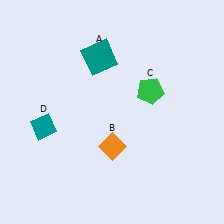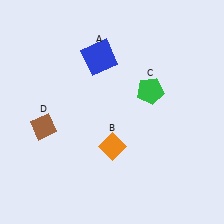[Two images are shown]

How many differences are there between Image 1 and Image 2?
There are 2 differences between the two images.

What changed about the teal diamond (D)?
In Image 1, D is teal. In Image 2, it changed to brown.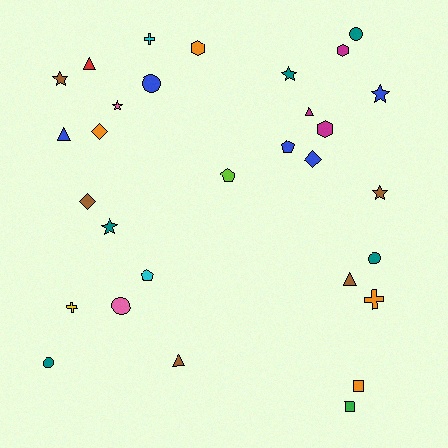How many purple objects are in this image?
There are no purple objects.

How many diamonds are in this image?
There are 3 diamonds.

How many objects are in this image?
There are 30 objects.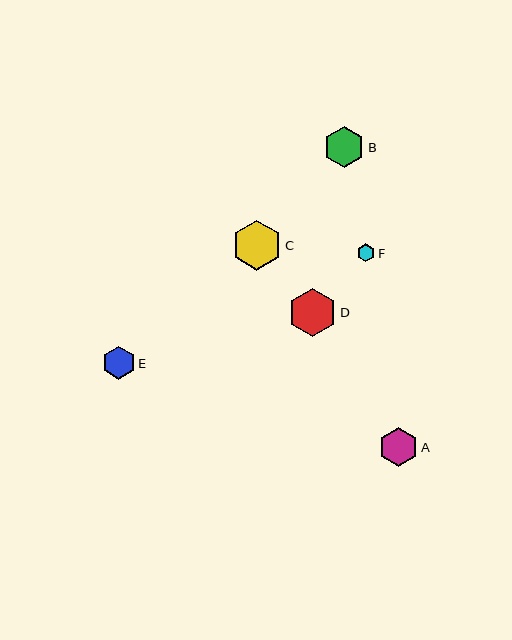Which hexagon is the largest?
Hexagon C is the largest with a size of approximately 50 pixels.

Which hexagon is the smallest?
Hexagon F is the smallest with a size of approximately 18 pixels.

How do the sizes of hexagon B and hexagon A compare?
Hexagon B and hexagon A are approximately the same size.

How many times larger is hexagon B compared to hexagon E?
Hexagon B is approximately 1.2 times the size of hexagon E.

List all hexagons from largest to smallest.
From largest to smallest: C, D, B, A, E, F.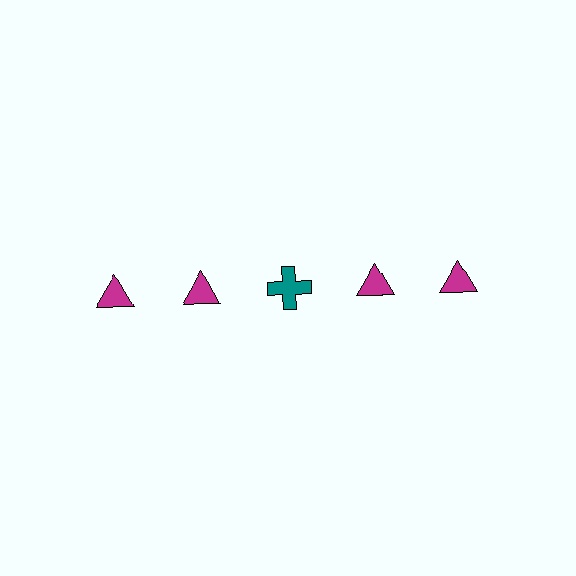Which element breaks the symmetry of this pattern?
The teal cross in the top row, center column breaks the symmetry. All other shapes are magenta triangles.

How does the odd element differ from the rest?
It differs in both color (teal instead of magenta) and shape (cross instead of triangle).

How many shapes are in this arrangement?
There are 5 shapes arranged in a grid pattern.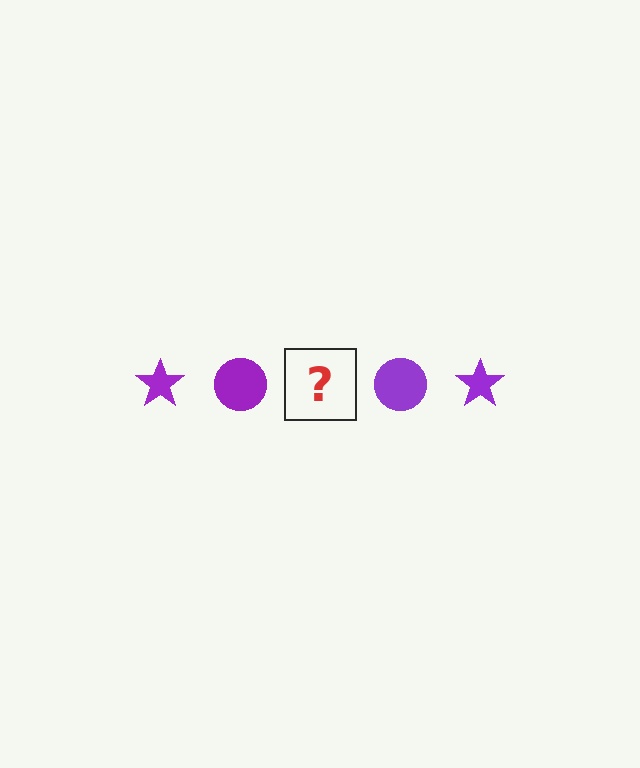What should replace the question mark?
The question mark should be replaced with a purple star.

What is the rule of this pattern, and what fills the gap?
The rule is that the pattern cycles through star, circle shapes in purple. The gap should be filled with a purple star.